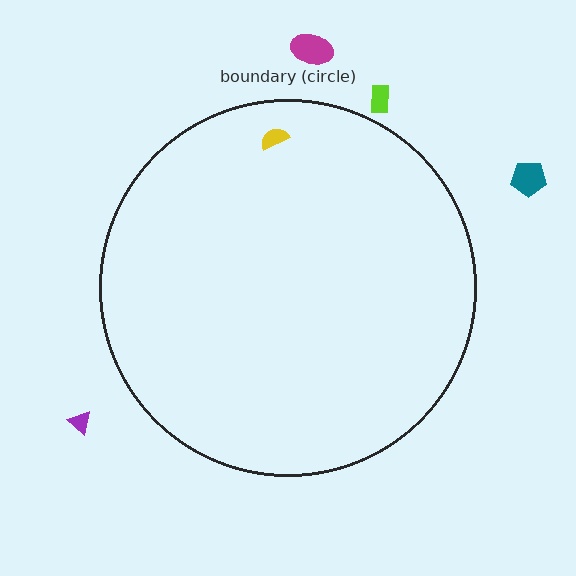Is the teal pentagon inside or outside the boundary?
Outside.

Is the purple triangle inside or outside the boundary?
Outside.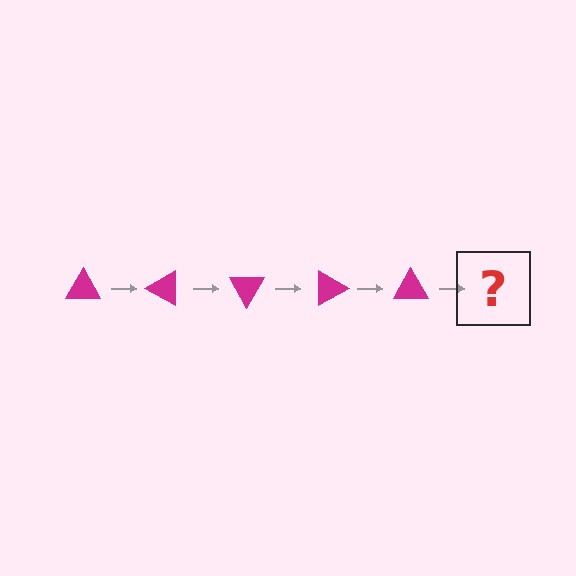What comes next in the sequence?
The next element should be a magenta triangle rotated 150 degrees.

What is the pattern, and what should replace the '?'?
The pattern is that the triangle rotates 30 degrees each step. The '?' should be a magenta triangle rotated 150 degrees.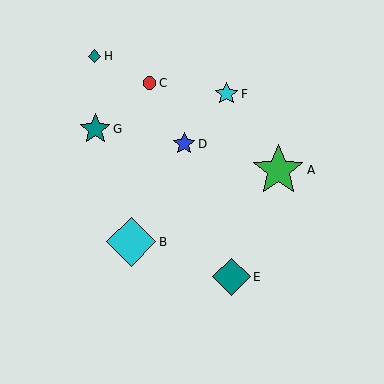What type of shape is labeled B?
Shape B is a cyan diamond.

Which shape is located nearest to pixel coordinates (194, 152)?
The blue star (labeled D) at (184, 144) is nearest to that location.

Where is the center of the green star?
The center of the green star is at (278, 170).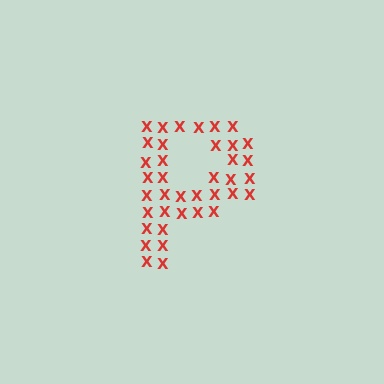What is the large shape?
The large shape is the letter P.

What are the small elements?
The small elements are letter X's.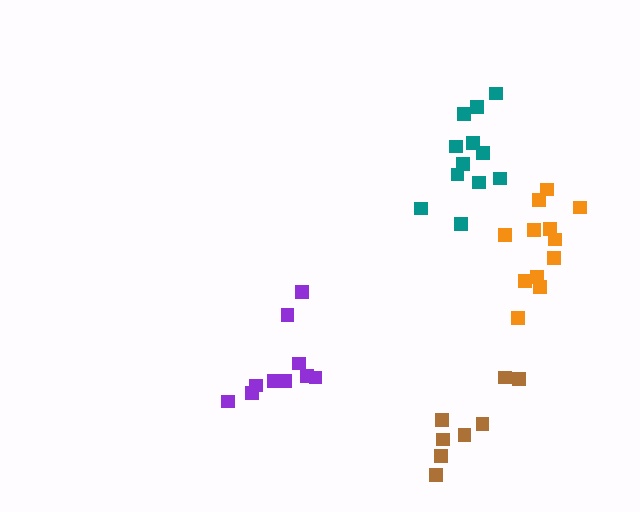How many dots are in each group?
Group 1: 12 dots, Group 2: 10 dots, Group 3: 8 dots, Group 4: 12 dots (42 total).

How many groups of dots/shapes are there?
There are 4 groups.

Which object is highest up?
The teal cluster is topmost.